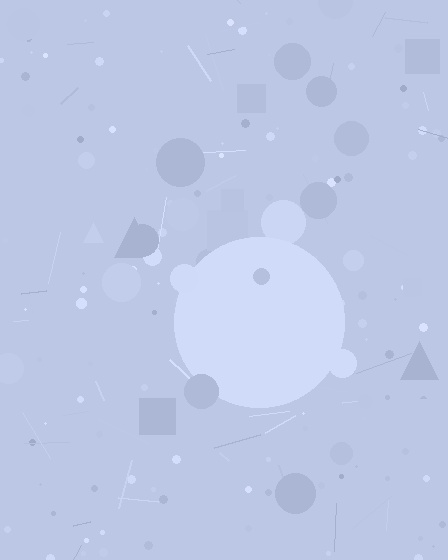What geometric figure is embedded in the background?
A circle is embedded in the background.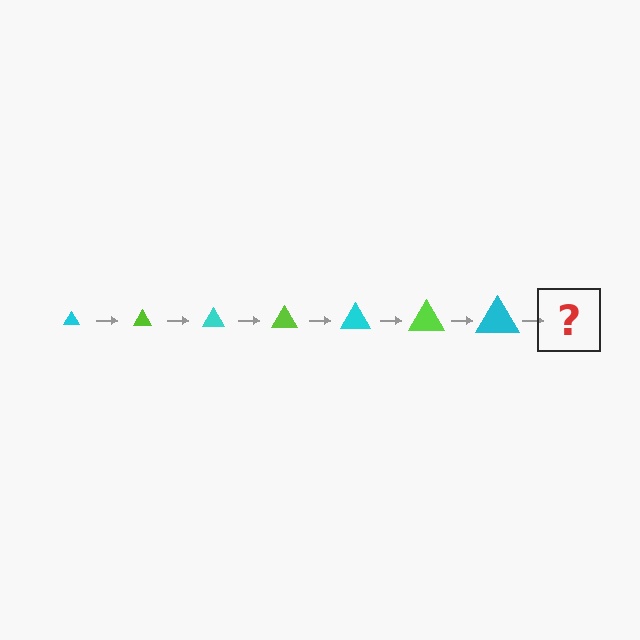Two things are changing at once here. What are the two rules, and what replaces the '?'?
The two rules are that the triangle grows larger each step and the color cycles through cyan and lime. The '?' should be a lime triangle, larger than the previous one.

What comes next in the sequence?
The next element should be a lime triangle, larger than the previous one.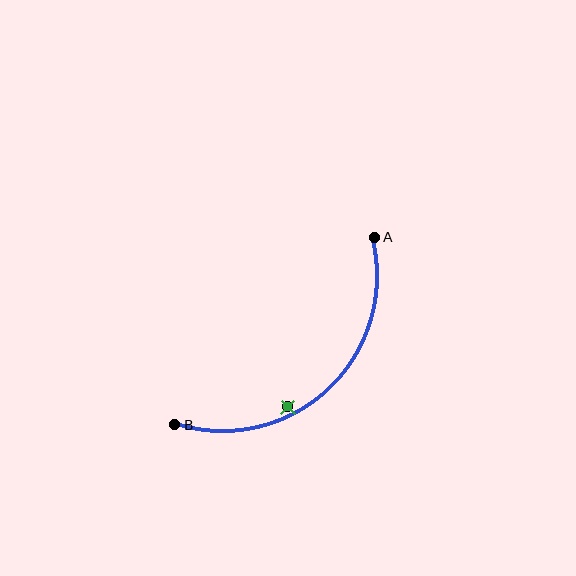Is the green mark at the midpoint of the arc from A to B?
No — the green mark does not lie on the arc at all. It sits slightly inside the curve.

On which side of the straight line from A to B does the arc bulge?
The arc bulges below and to the right of the straight line connecting A and B.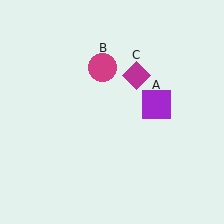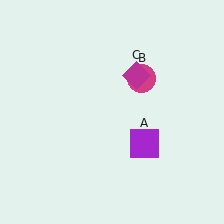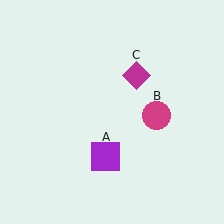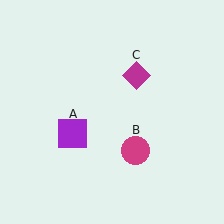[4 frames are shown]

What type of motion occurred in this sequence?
The purple square (object A), magenta circle (object B) rotated clockwise around the center of the scene.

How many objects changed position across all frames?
2 objects changed position: purple square (object A), magenta circle (object B).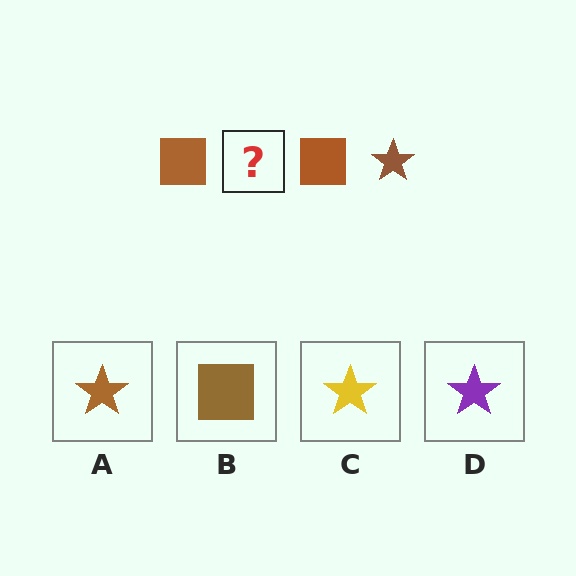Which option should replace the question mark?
Option A.